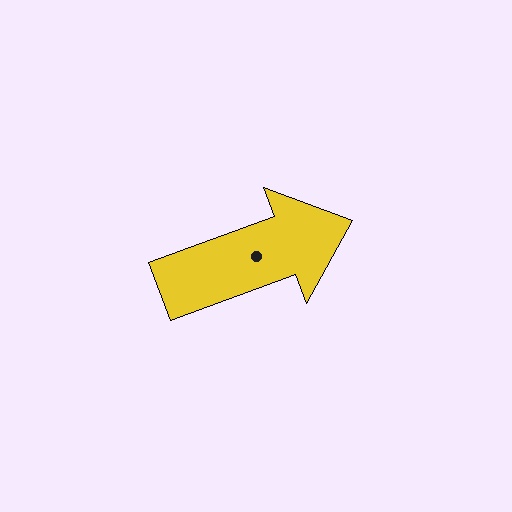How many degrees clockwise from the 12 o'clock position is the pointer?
Approximately 70 degrees.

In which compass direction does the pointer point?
East.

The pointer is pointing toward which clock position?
Roughly 2 o'clock.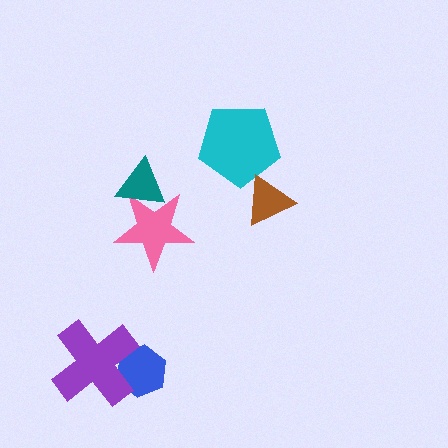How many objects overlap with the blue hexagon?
1 object overlaps with the blue hexagon.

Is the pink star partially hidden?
Yes, it is partially covered by another shape.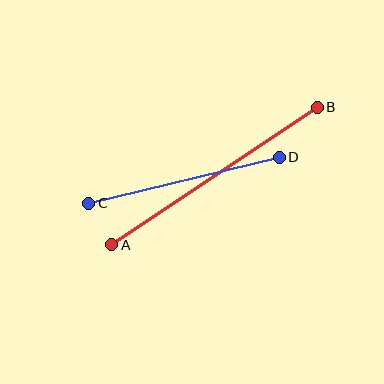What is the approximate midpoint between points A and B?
The midpoint is at approximately (214, 176) pixels.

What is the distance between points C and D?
The distance is approximately 196 pixels.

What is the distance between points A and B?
The distance is approximately 247 pixels.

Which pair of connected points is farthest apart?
Points A and B are farthest apart.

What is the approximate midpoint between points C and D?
The midpoint is at approximately (184, 180) pixels.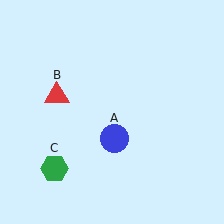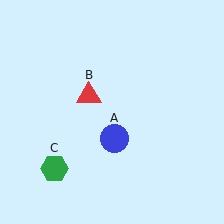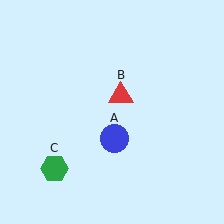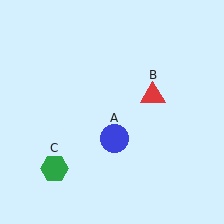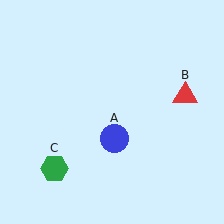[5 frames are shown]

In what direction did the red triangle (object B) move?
The red triangle (object B) moved right.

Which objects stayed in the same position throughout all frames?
Blue circle (object A) and green hexagon (object C) remained stationary.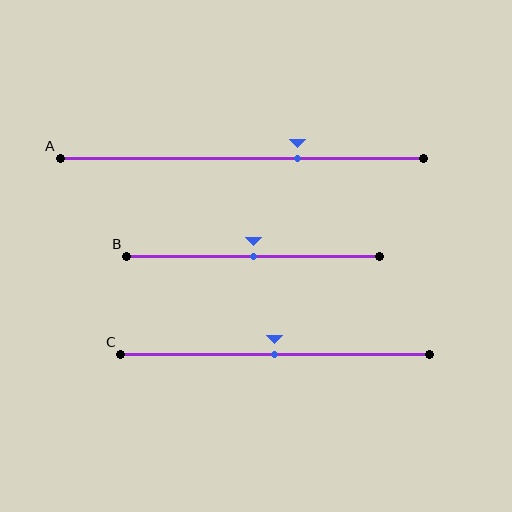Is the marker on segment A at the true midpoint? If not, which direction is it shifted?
No, the marker on segment A is shifted to the right by about 15% of the segment length.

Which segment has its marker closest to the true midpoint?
Segment B has its marker closest to the true midpoint.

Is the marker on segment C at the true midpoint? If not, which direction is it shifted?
Yes, the marker on segment C is at the true midpoint.